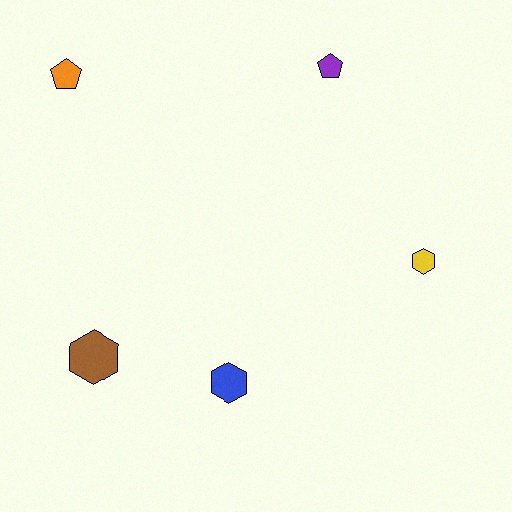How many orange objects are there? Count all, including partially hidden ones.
There is 1 orange object.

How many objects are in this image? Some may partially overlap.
There are 5 objects.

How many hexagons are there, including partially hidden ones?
There are 3 hexagons.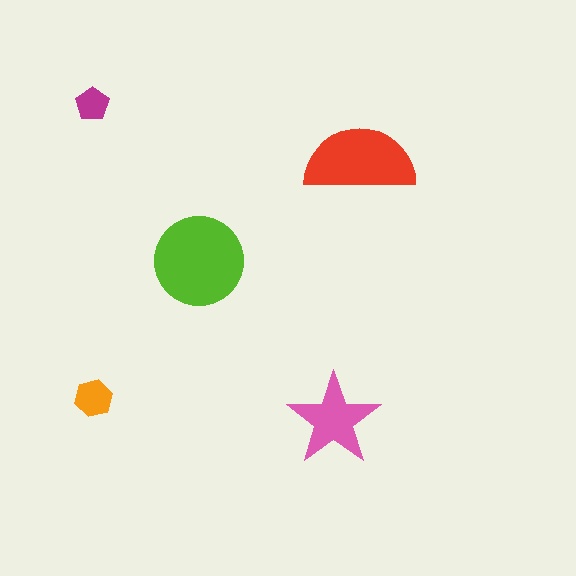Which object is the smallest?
The magenta pentagon.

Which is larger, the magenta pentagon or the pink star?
The pink star.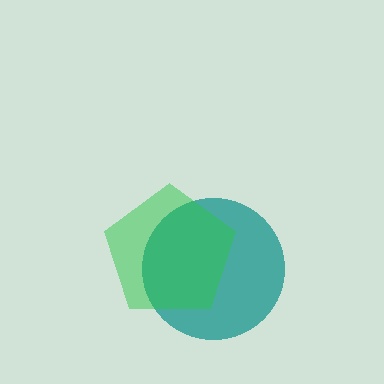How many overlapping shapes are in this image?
There are 2 overlapping shapes in the image.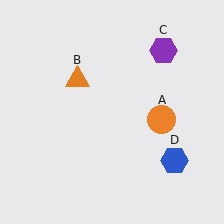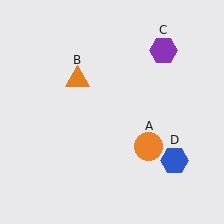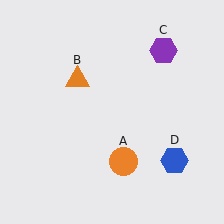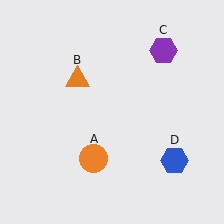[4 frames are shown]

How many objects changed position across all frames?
1 object changed position: orange circle (object A).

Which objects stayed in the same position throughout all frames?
Orange triangle (object B) and purple hexagon (object C) and blue hexagon (object D) remained stationary.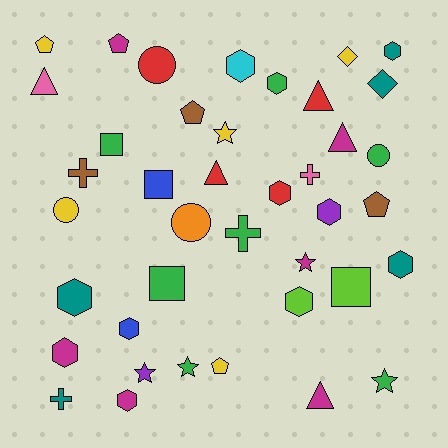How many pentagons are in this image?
There are 5 pentagons.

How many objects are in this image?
There are 40 objects.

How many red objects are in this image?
There are 4 red objects.